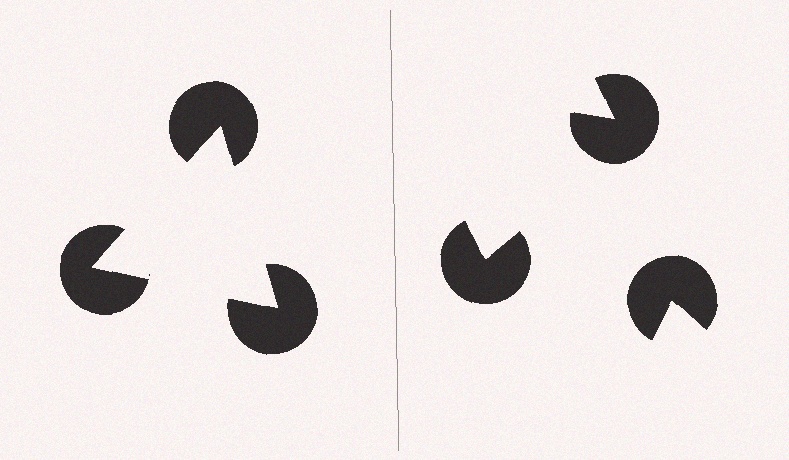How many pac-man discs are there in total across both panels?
6 — 3 on each side.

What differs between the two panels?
The pac-man discs are positioned identically on both sides; only the wedge orientations differ. On the left they align to a triangle; on the right they are misaligned.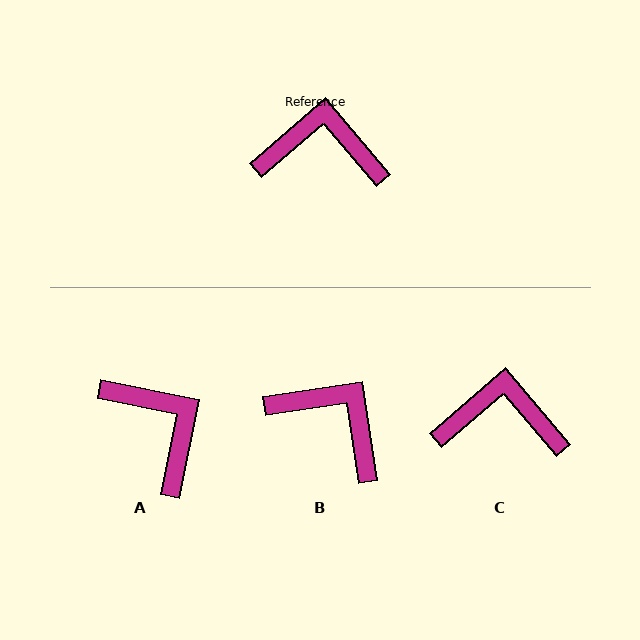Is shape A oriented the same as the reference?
No, it is off by about 52 degrees.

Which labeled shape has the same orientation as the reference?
C.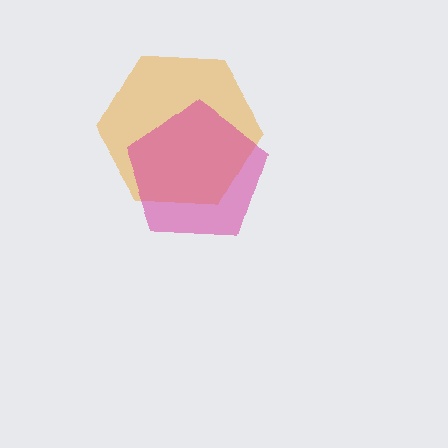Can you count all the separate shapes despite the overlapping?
Yes, there are 2 separate shapes.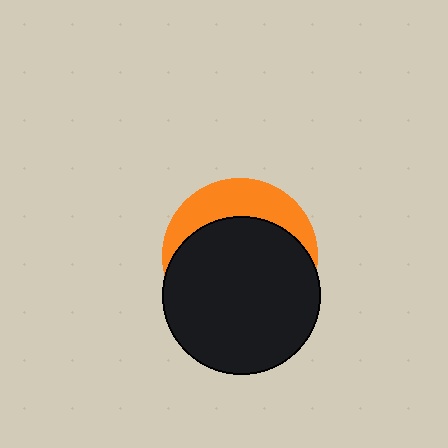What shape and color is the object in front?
The object in front is a black circle.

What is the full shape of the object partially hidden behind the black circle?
The partially hidden object is an orange circle.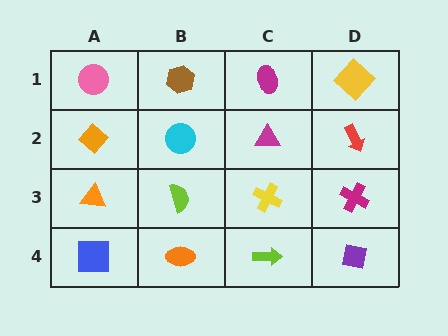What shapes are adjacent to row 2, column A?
A pink circle (row 1, column A), an orange triangle (row 3, column A), a cyan circle (row 2, column B).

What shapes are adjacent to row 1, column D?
A red arrow (row 2, column D), a magenta ellipse (row 1, column C).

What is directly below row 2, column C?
A yellow cross.